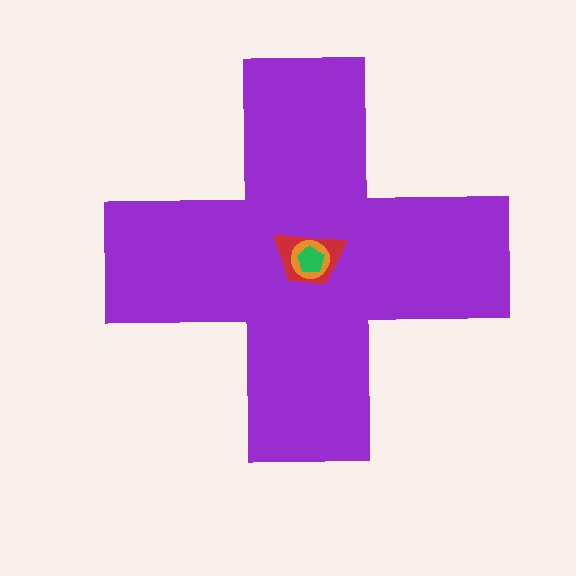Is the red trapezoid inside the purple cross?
Yes.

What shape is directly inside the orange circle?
The green pentagon.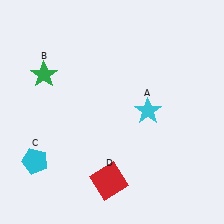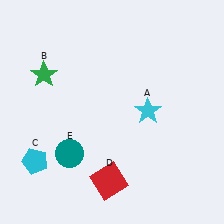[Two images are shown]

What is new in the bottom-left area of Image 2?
A teal circle (E) was added in the bottom-left area of Image 2.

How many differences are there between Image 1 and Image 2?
There is 1 difference between the two images.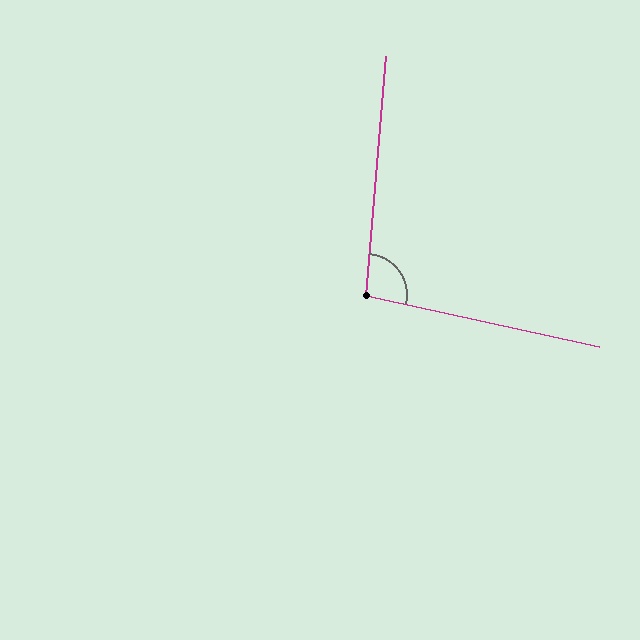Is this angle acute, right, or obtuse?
It is obtuse.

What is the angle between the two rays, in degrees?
Approximately 98 degrees.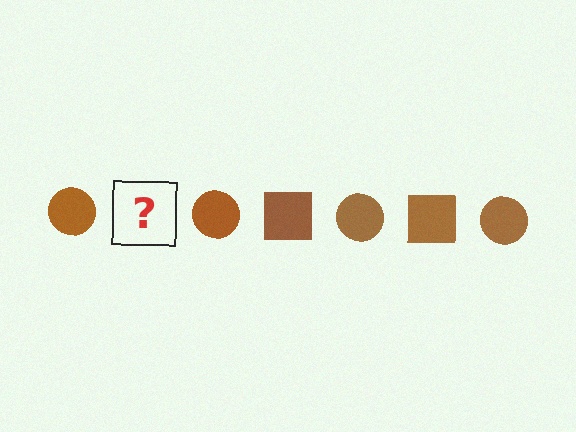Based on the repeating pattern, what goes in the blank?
The blank should be a brown square.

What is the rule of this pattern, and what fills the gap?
The rule is that the pattern cycles through circle, square shapes in brown. The gap should be filled with a brown square.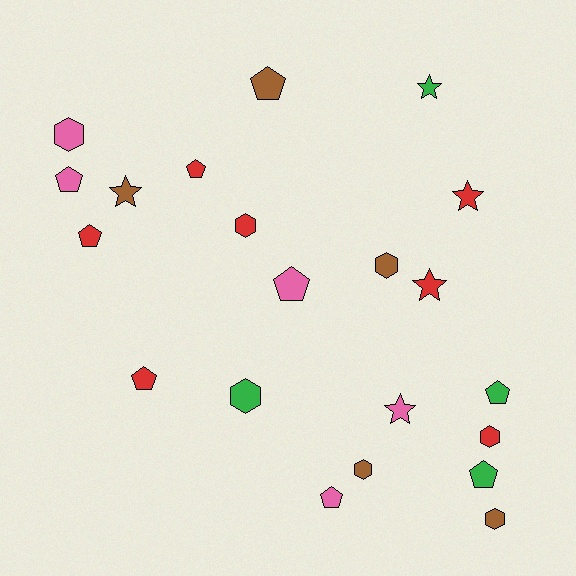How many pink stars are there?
There is 1 pink star.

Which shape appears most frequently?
Pentagon, with 9 objects.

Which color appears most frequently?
Red, with 7 objects.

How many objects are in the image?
There are 21 objects.